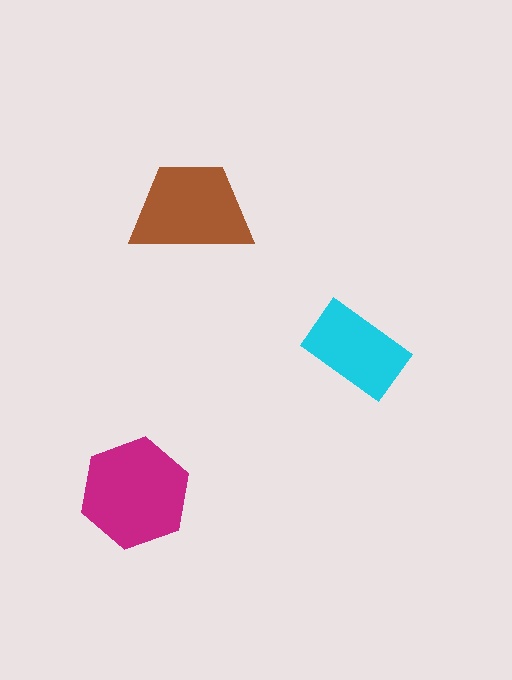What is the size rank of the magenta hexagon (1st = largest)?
1st.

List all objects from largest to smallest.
The magenta hexagon, the brown trapezoid, the cyan rectangle.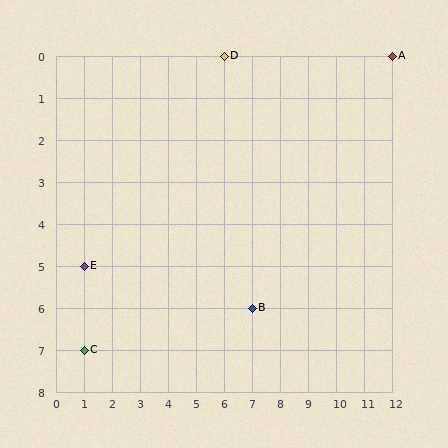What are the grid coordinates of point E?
Point E is at grid coordinates (1, 5).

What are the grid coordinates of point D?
Point D is at grid coordinates (6, 0).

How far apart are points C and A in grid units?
Points C and A are 11 columns and 7 rows apart (about 13.0 grid units diagonally).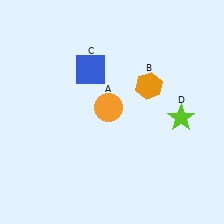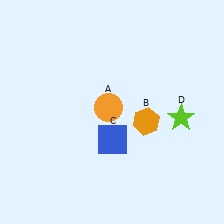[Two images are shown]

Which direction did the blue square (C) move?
The blue square (C) moved down.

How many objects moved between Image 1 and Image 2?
2 objects moved between the two images.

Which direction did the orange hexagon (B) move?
The orange hexagon (B) moved down.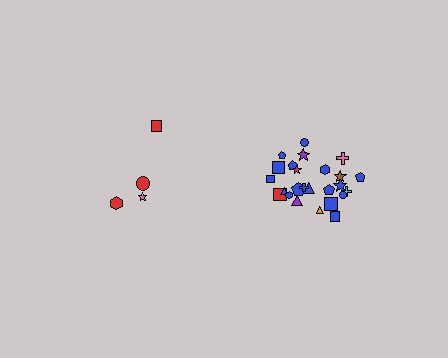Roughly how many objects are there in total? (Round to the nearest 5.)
Roughly 30 objects in total.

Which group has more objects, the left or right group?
The right group.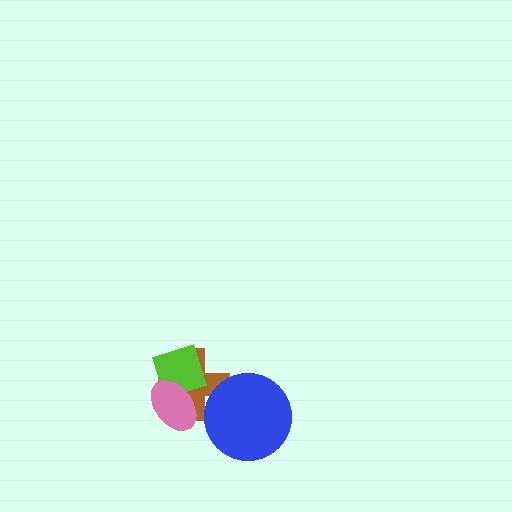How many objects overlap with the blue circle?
1 object overlaps with the blue circle.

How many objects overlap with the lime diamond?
2 objects overlap with the lime diamond.